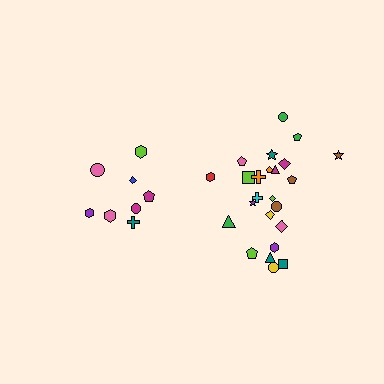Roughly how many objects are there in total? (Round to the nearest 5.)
Roughly 35 objects in total.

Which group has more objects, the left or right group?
The right group.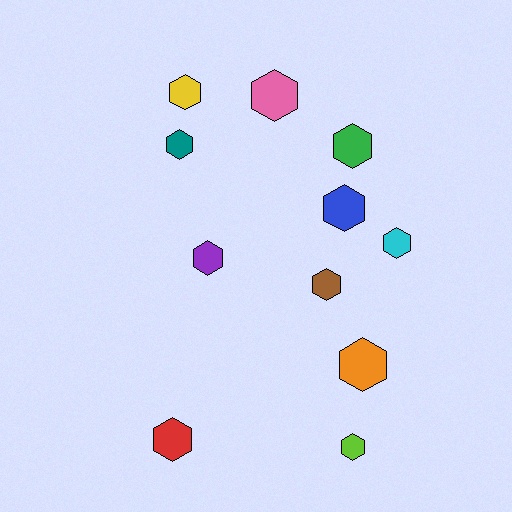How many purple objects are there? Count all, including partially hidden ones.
There is 1 purple object.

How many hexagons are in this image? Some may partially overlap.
There are 11 hexagons.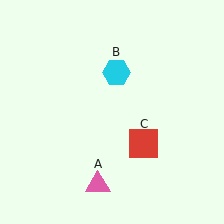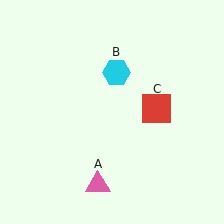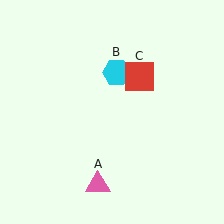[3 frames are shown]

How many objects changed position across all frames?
1 object changed position: red square (object C).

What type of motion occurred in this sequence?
The red square (object C) rotated counterclockwise around the center of the scene.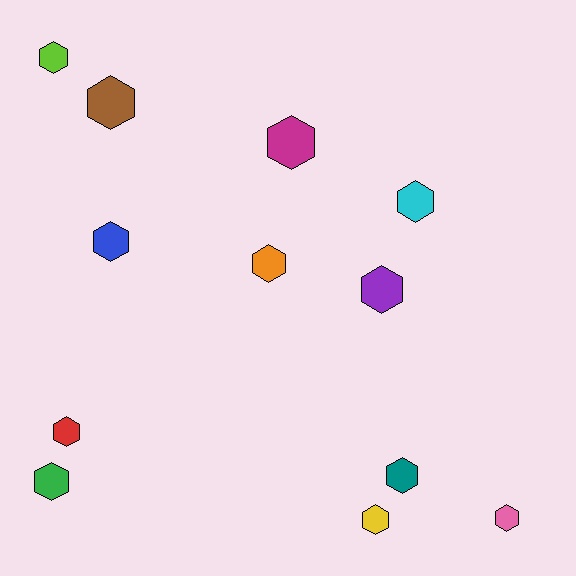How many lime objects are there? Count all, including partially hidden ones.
There is 1 lime object.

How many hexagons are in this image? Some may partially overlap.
There are 12 hexagons.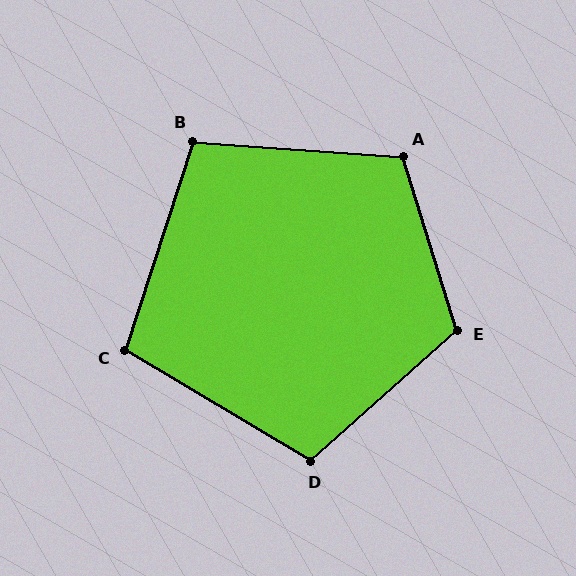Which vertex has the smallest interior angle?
C, at approximately 103 degrees.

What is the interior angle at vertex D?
Approximately 107 degrees (obtuse).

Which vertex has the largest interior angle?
E, at approximately 114 degrees.